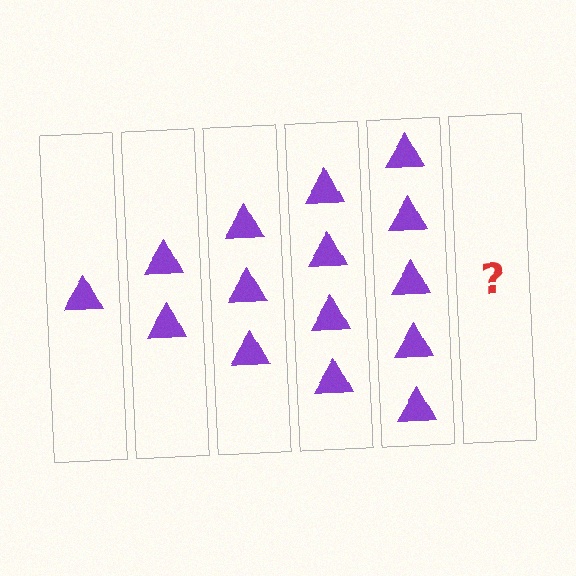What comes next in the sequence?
The next element should be 6 triangles.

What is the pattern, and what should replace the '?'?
The pattern is that each step adds one more triangle. The '?' should be 6 triangles.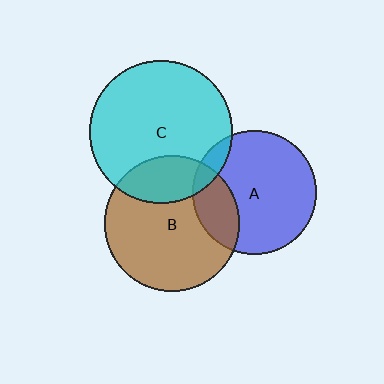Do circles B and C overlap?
Yes.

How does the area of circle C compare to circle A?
Approximately 1.3 times.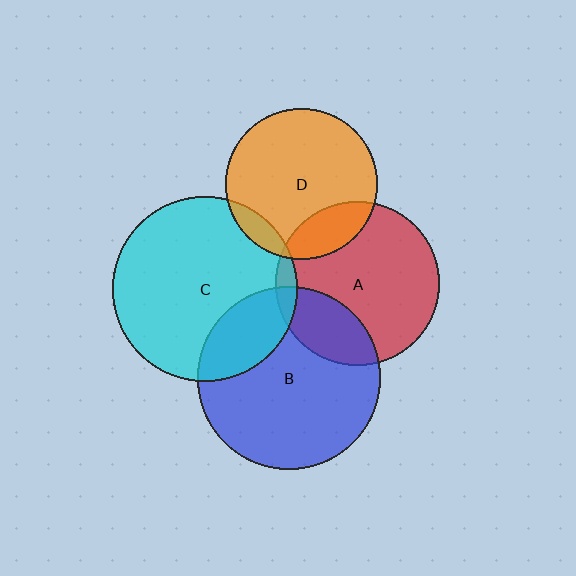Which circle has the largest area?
Circle C (cyan).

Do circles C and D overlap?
Yes.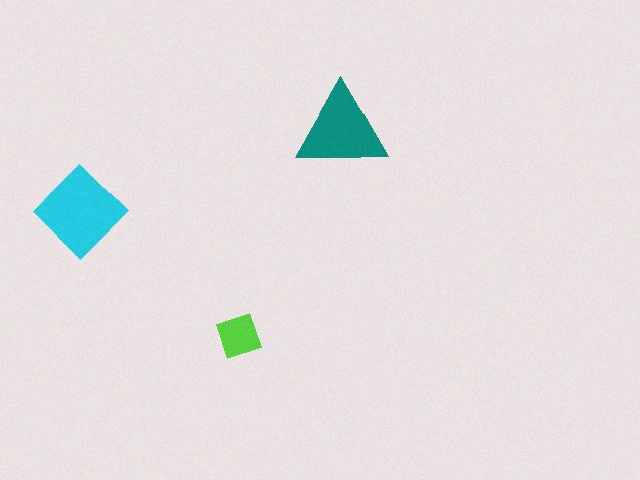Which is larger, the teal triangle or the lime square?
The teal triangle.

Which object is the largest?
The cyan diamond.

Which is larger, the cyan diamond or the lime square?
The cyan diamond.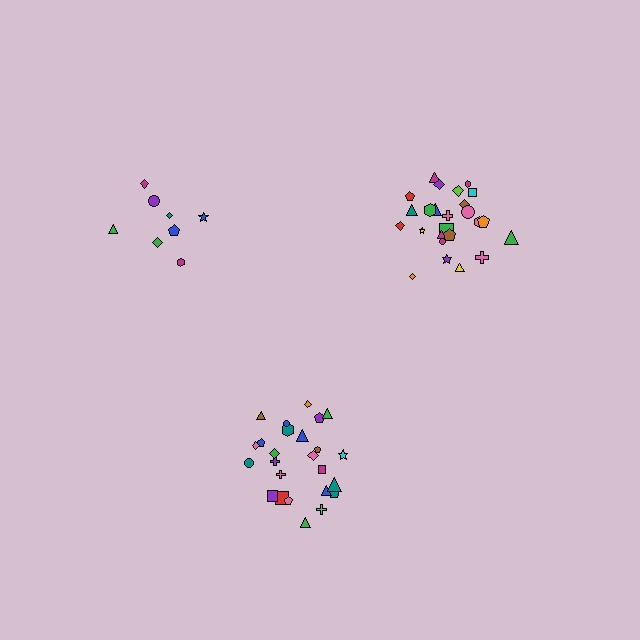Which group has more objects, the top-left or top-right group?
The top-right group.